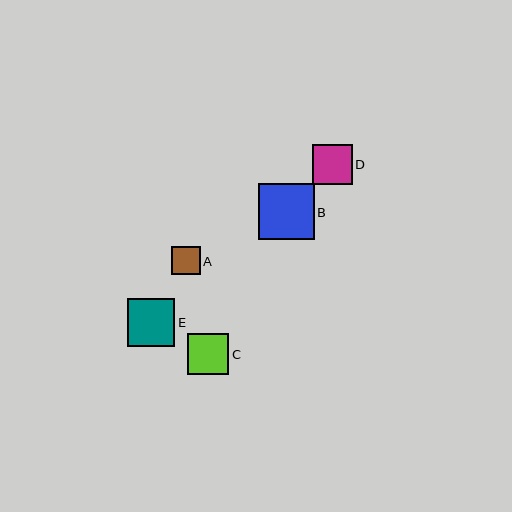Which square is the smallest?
Square A is the smallest with a size of approximately 29 pixels.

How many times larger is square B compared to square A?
Square B is approximately 2.0 times the size of square A.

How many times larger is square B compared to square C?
Square B is approximately 1.4 times the size of square C.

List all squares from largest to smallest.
From largest to smallest: B, E, C, D, A.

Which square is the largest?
Square B is the largest with a size of approximately 56 pixels.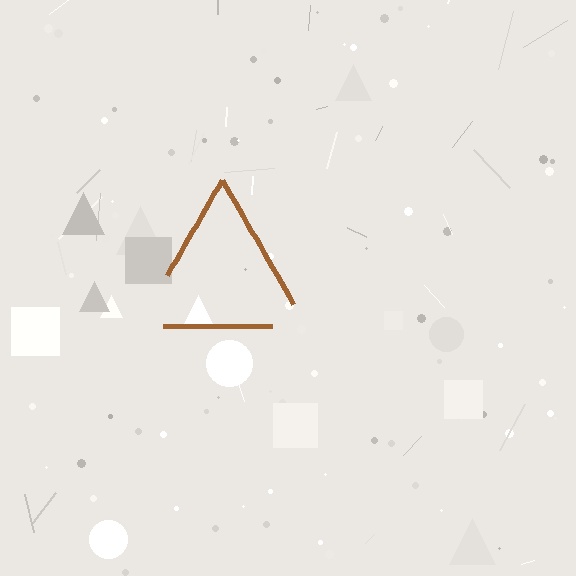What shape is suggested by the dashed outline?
The dashed outline suggests a triangle.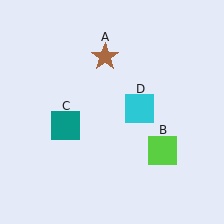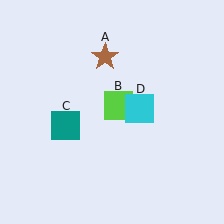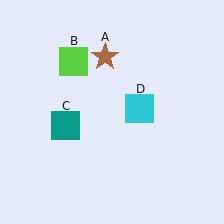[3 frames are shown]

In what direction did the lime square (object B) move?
The lime square (object B) moved up and to the left.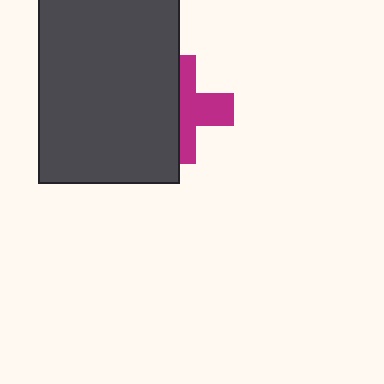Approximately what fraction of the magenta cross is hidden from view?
Roughly 52% of the magenta cross is hidden behind the dark gray rectangle.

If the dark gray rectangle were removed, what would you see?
You would see the complete magenta cross.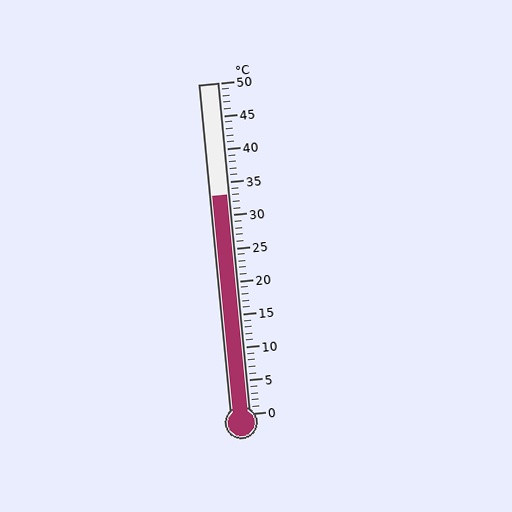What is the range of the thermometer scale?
The thermometer scale ranges from 0°C to 50°C.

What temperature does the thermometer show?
The thermometer shows approximately 33°C.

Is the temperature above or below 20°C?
The temperature is above 20°C.